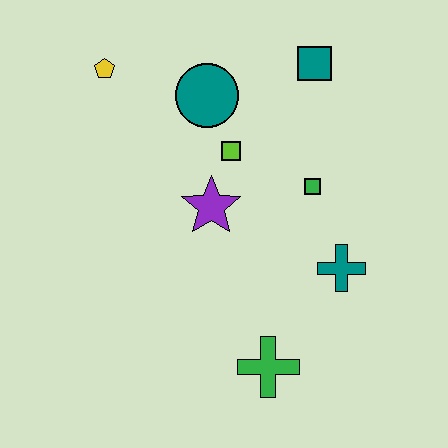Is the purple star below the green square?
Yes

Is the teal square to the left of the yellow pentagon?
No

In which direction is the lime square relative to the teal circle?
The lime square is below the teal circle.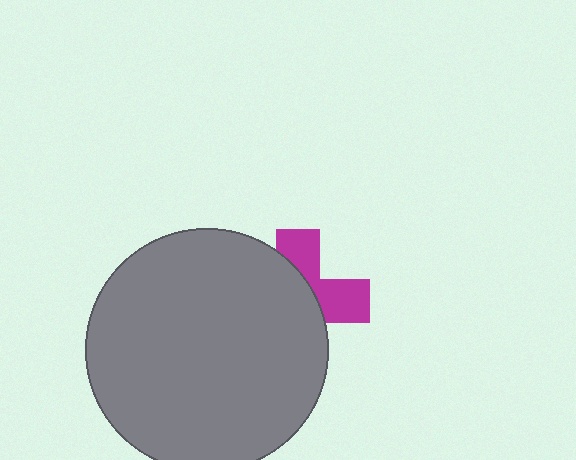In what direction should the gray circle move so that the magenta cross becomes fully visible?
The gray circle should move left. That is the shortest direction to clear the overlap and leave the magenta cross fully visible.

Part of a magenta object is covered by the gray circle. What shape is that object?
It is a cross.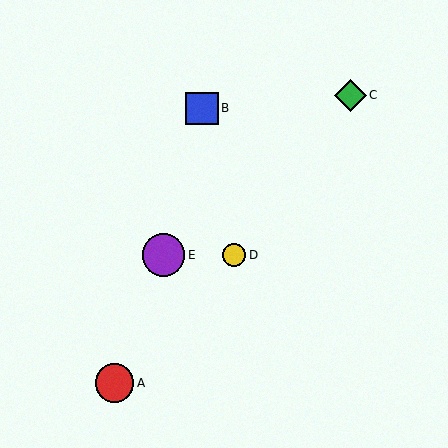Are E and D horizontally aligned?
Yes, both are at y≈255.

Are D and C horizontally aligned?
No, D is at y≈255 and C is at y≈95.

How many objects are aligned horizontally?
2 objects (D, E) are aligned horizontally.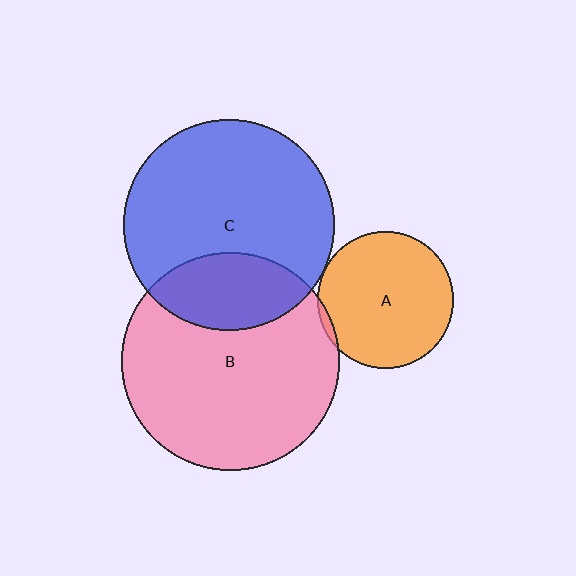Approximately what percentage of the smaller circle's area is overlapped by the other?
Approximately 5%.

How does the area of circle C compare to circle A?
Approximately 2.4 times.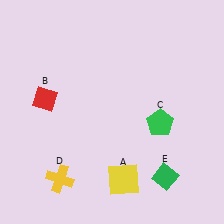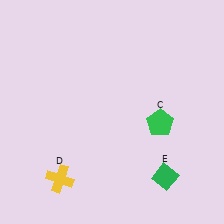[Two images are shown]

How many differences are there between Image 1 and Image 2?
There are 2 differences between the two images.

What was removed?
The yellow square (A), the red diamond (B) were removed in Image 2.